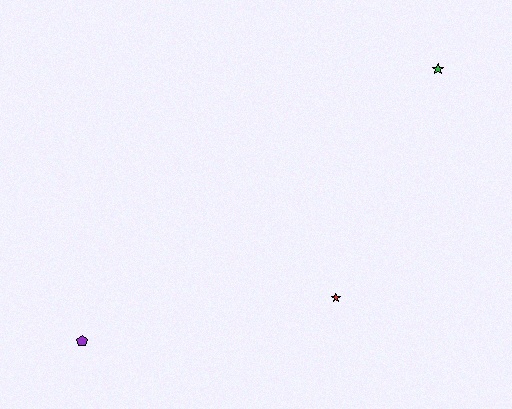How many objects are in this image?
There are 3 objects.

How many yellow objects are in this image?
There are no yellow objects.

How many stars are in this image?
There are 2 stars.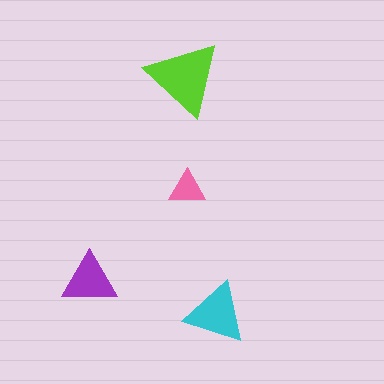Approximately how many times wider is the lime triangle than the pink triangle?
About 2 times wider.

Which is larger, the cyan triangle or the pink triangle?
The cyan one.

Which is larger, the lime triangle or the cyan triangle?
The lime one.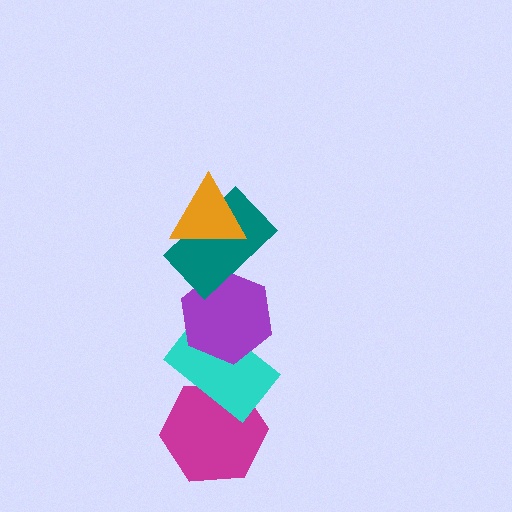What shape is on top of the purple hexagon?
The teal rectangle is on top of the purple hexagon.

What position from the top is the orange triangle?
The orange triangle is 1st from the top.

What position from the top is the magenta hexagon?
The magenta hexagon is 5th from the top.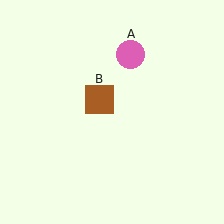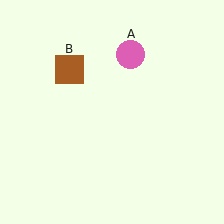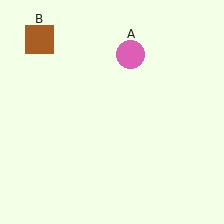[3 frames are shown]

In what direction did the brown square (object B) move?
The brown square (object B) moved up and to the left.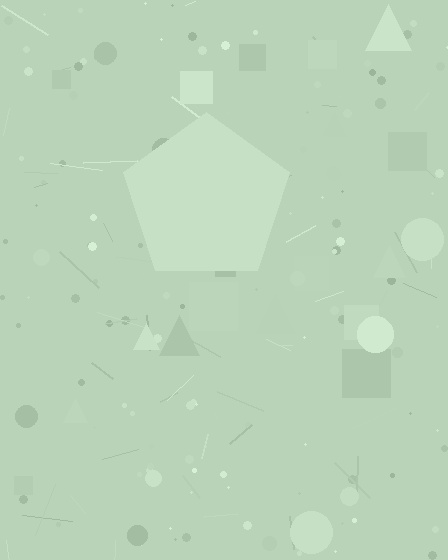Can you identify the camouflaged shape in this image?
The camouflaged shape is a pentagon.